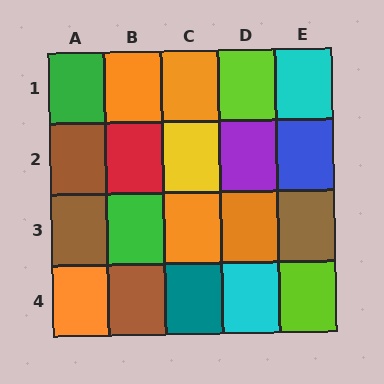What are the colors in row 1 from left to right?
Green, orange, orange, lime, cyan.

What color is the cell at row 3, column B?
Green.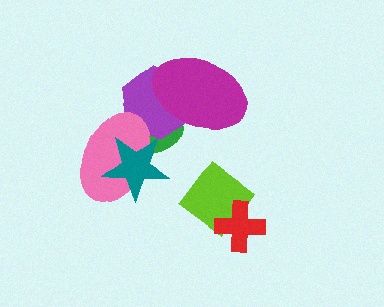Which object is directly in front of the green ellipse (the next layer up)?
The purple hexagon is directly in front of the green ellipse.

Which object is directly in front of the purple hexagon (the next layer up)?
The pink ellipse is directly in front of the purple hexagon.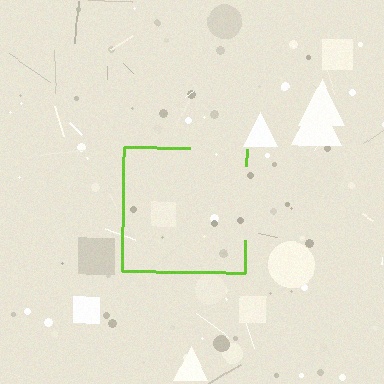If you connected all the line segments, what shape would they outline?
They would outline a square.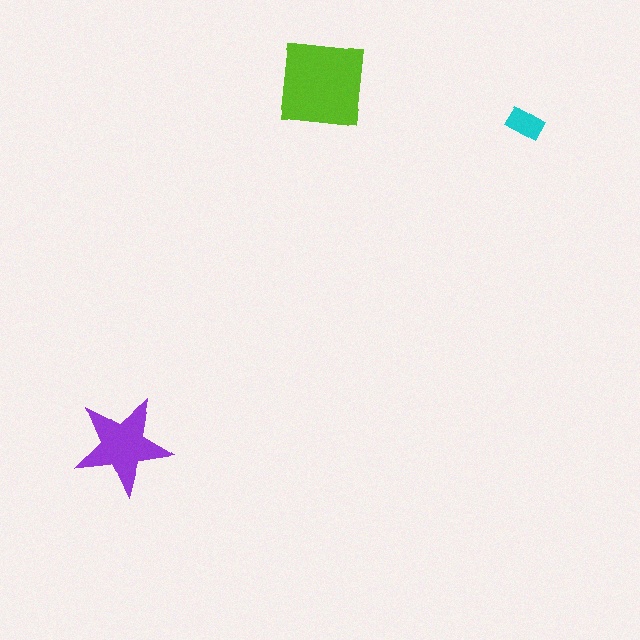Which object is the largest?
The lime square.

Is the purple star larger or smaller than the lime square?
Smaller.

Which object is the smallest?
The cyan rectangle.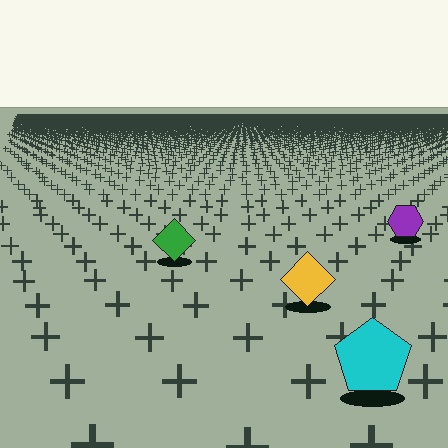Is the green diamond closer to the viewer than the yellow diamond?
No. The yellow diamond is closer — you can tell from the texture gradient: the ground texture is coarser near it.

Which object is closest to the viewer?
The cyan pentagon is closest. The texture marks near it are larger and more spread out.